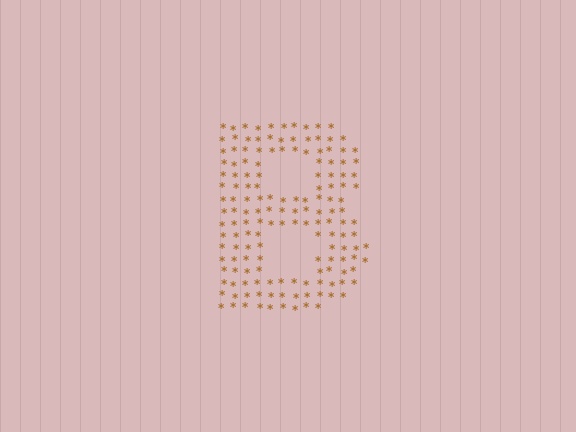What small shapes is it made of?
It is made of small asterisks.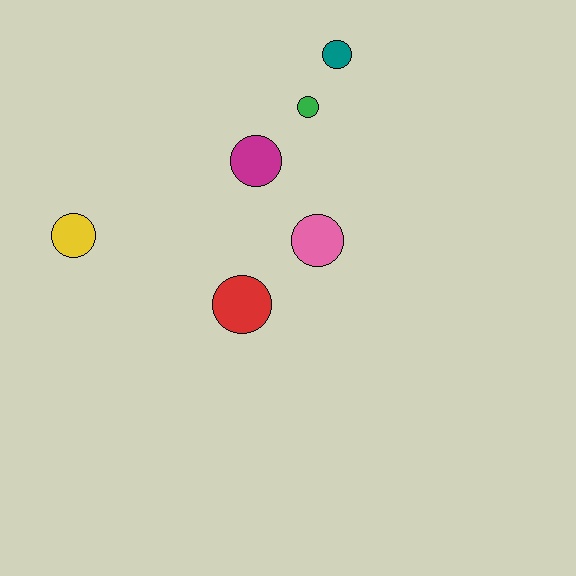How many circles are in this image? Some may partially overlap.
There are 6 circles.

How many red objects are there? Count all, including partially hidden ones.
There is 1 red object.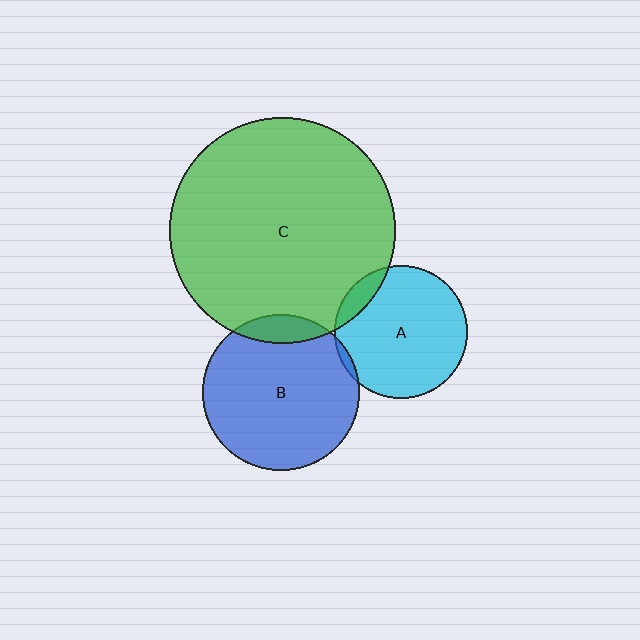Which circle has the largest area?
Circle C (green).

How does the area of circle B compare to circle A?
Approximately 1.4 times.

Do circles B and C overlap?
Yes.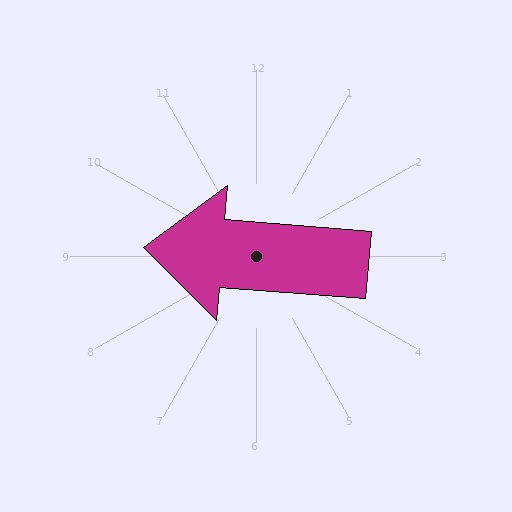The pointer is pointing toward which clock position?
Roughly 9 o'clock.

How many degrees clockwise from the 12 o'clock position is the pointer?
Approximately 274 degrees.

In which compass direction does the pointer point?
West.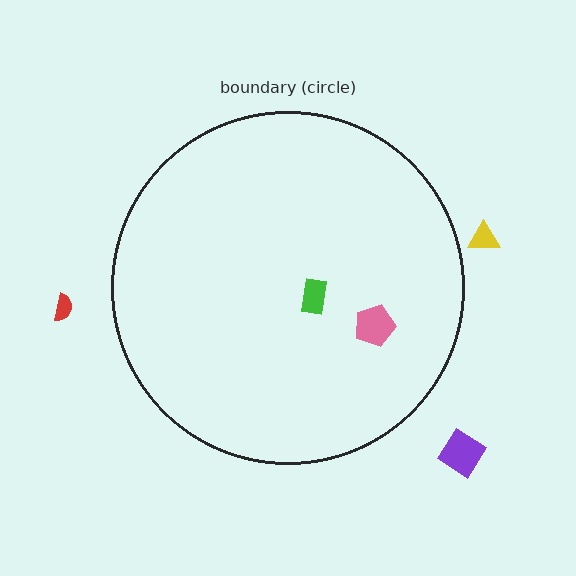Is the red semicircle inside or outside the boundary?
Outside.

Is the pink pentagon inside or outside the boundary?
Inside.